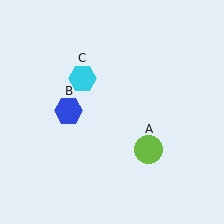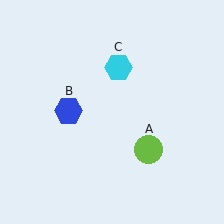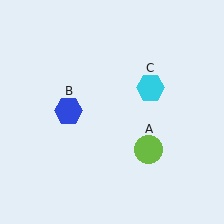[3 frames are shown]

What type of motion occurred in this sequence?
The cyan hexagon (object C) rotated clockwise around the center of the scene.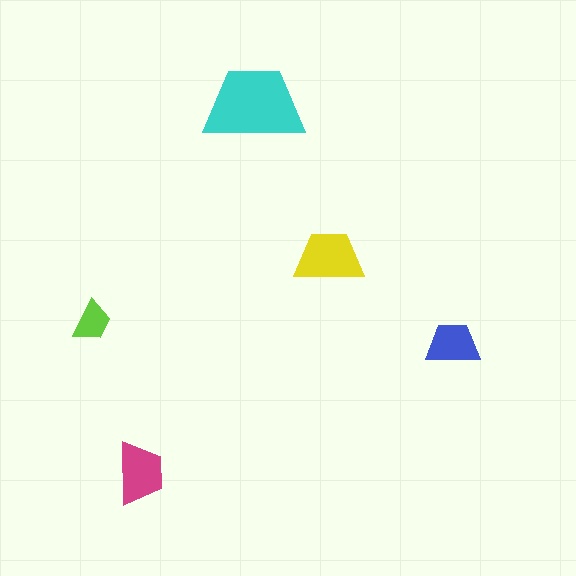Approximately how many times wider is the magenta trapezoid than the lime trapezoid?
About 1.5 times wider.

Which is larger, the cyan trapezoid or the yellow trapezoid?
The cyan one.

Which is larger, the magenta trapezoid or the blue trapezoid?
The magenta one.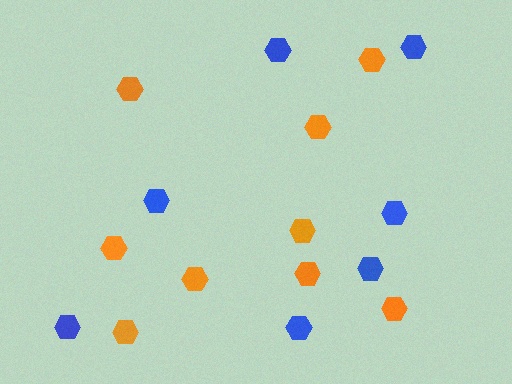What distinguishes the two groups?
There are 2 groups: one group of blue hexagons (7) and one group of orange hexagons (9).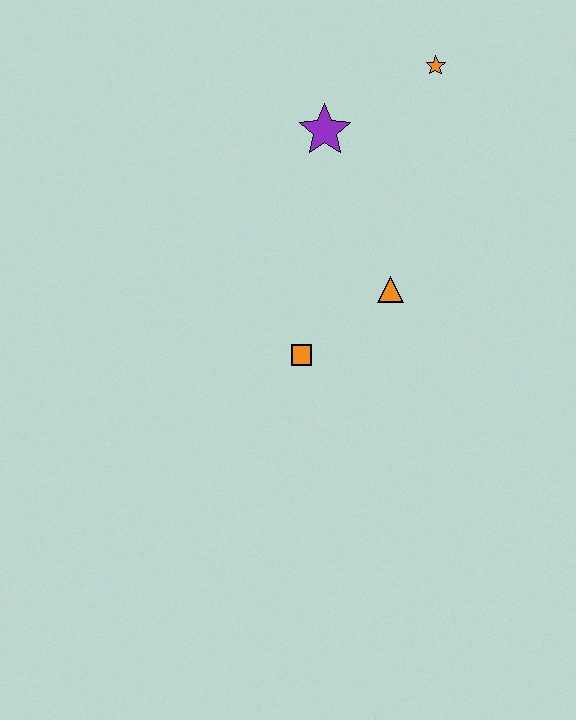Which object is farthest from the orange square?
The orange star is farthest from the orange square.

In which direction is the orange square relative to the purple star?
The orange square is below the purple star.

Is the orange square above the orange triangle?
No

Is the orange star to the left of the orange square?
No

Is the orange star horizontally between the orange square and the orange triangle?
No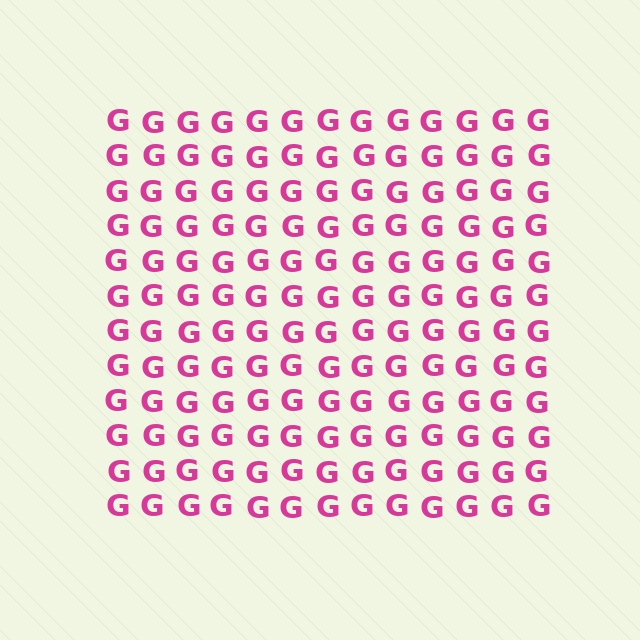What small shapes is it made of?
It is made of small letter G's.